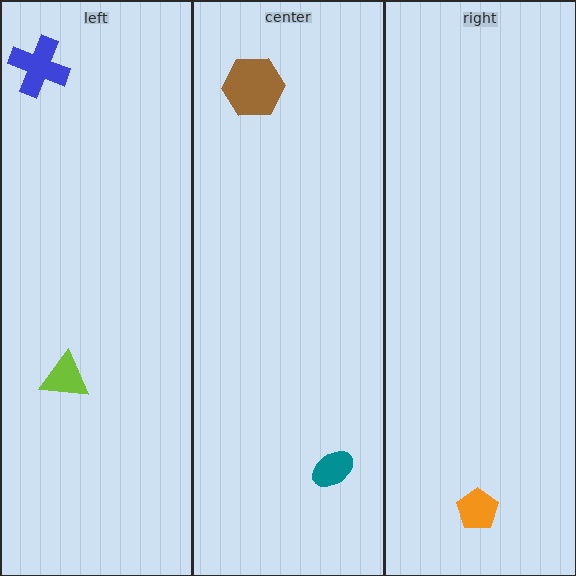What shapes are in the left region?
The blue cross, the lime triangle.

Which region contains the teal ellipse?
The center region.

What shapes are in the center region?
The teal ellipse, the brown hexagon.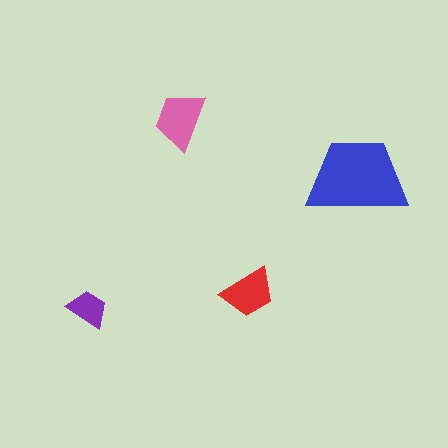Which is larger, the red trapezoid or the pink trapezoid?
The pink one.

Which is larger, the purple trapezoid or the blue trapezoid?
The blue one.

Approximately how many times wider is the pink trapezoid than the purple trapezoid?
About 1.5 times wider.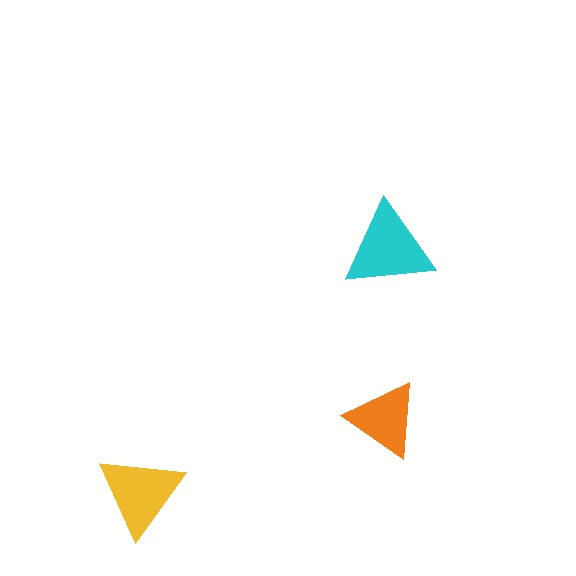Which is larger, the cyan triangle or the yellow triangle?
The cyan one.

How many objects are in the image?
There are 3 objects in the image.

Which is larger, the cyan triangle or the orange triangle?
The cyan one.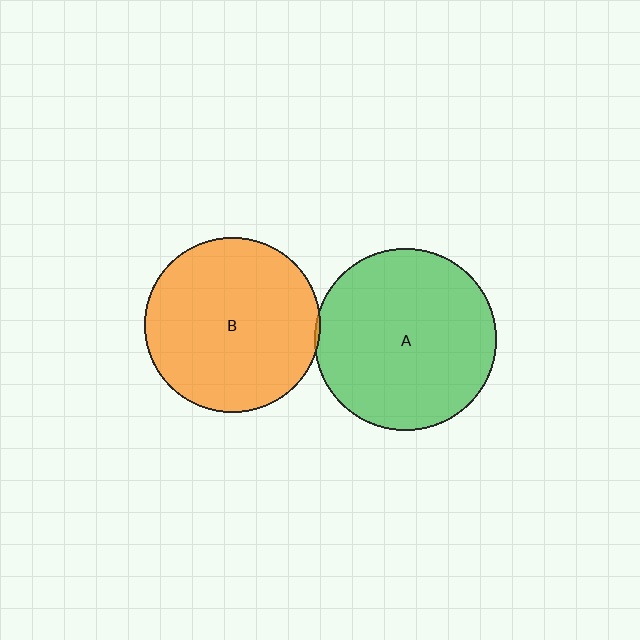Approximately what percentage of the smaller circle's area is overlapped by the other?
Approximately 5%.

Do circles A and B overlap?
Yes.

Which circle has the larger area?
Circle A (green).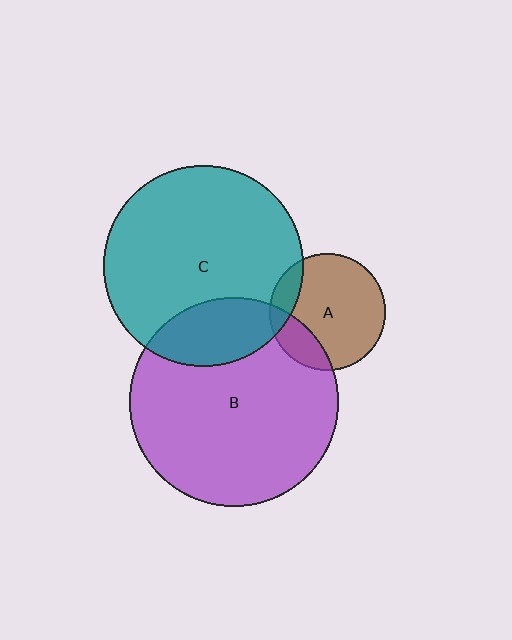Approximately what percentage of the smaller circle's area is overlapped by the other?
Approximately 15%.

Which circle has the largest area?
Circle B (purple).